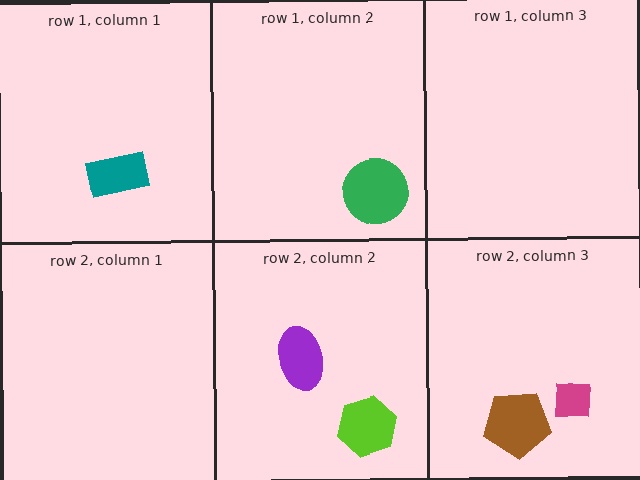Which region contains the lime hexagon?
The row 2, column 2 region.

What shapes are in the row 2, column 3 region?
The magenta square, the brown pentagon.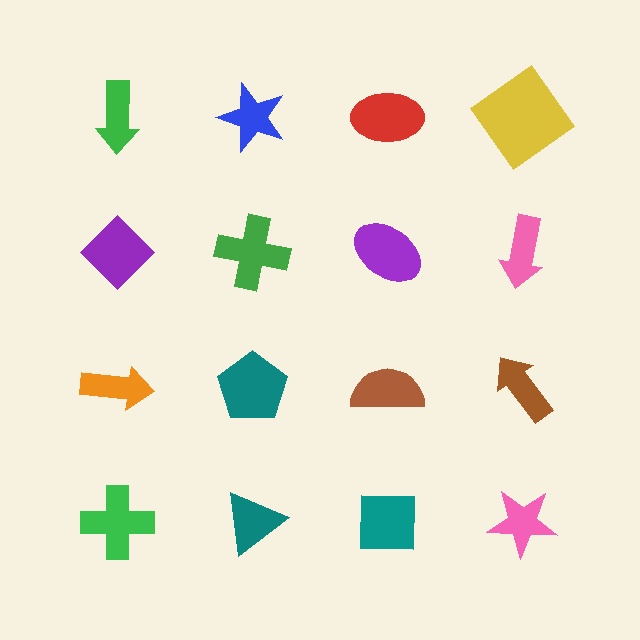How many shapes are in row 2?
4 shapes.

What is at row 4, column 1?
A green cross.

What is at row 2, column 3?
A purple ellipse.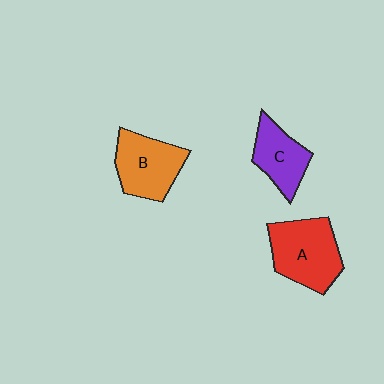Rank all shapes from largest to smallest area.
From largest to smallest: A (red), B (orange), C (purple).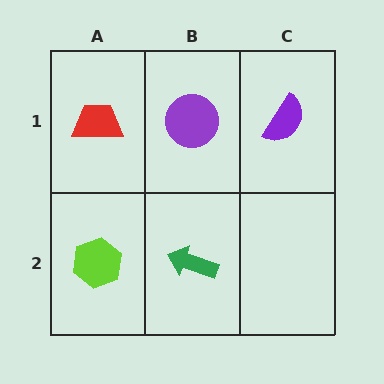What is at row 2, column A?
A lime hexagon.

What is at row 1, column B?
A purple circle.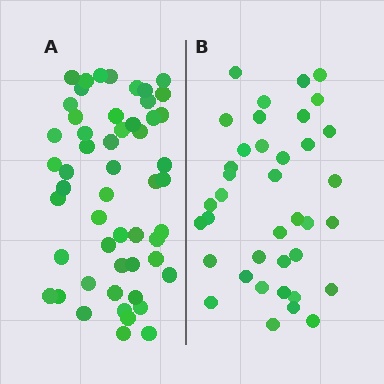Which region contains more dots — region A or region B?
Region A (the left region) has more dots.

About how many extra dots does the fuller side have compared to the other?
Region A has approximately 15 more dots than region B.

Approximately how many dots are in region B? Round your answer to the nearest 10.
About 40 dots. (The exact count is 38, which rounds to 40.)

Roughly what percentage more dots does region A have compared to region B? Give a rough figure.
About 40% more.